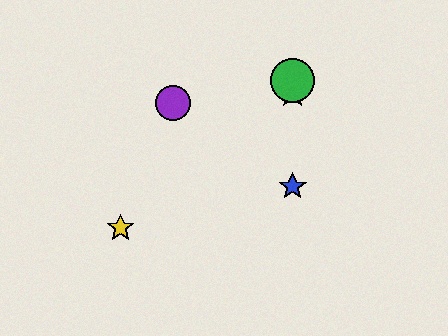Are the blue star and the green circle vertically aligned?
Yes, both are at x≈293.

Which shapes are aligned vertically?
The red star, the blue star, the green circle are aligned vertically.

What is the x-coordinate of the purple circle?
The purple circle is at x≈173.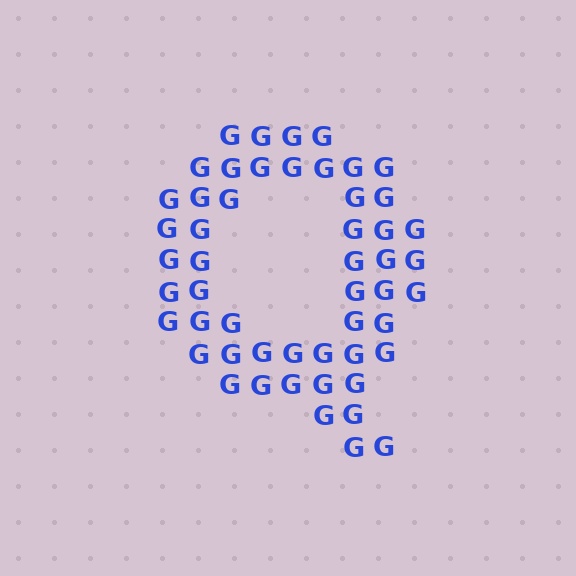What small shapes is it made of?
It is made of small letter G's.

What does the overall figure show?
The overall figure shows the letter Q.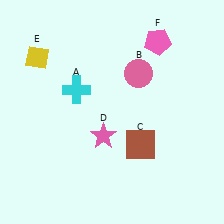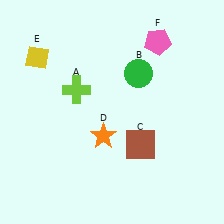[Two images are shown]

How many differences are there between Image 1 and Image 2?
There are 3 differences between the two images.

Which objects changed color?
A changed from cyan to lime. B changed from pink to green. D changed from pink to orange.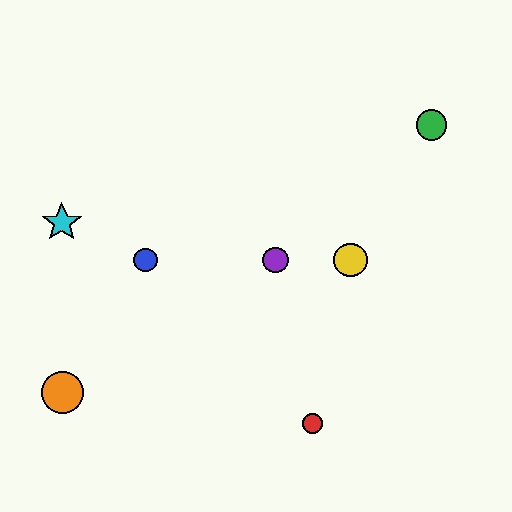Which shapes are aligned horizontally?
The blue circle, the yellow circle, the purple circle are aligned horizontally.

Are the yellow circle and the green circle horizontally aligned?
No, the yellow circle is at y≈260 and the green circle is at y≈125.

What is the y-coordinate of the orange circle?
The orange circle is at y≈392.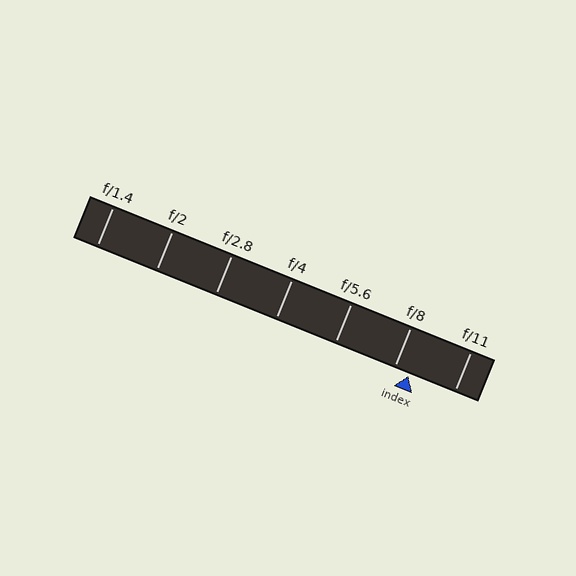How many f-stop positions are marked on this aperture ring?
There are 7 f-stop positions marked.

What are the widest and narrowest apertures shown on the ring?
The widest aperture shown is f/1.4 and the narrowest is f/11.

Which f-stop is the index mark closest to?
The index mark is closest to f/8.